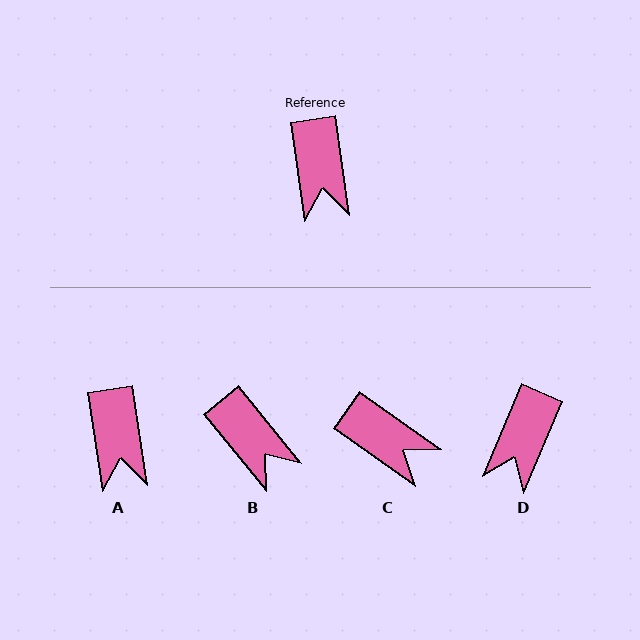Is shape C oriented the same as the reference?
No, it is off by about 46 degrees.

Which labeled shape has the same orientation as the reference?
A.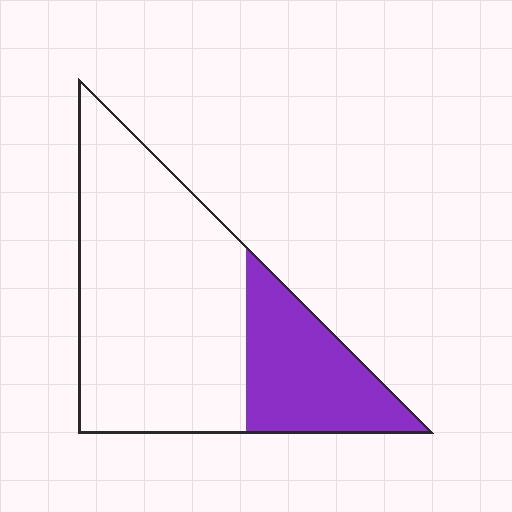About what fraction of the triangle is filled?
About one quarter (1/4).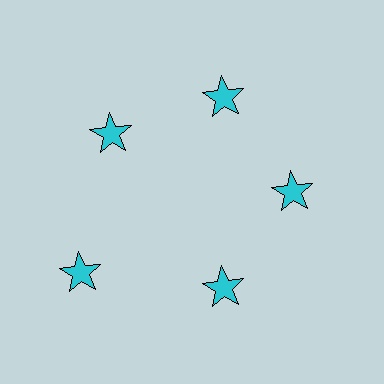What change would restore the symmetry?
The symmetry would be restored by moving it inward, back onto the ring so that all 5 stars sit at equal angles and equal distance from the center.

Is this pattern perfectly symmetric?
No. The 5 cyan stars are arranged in a ring, but one element near the 8 o'clock position is pushed outward from the center, breaking the 5-fold rotational symmetry.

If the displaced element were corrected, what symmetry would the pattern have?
It would have 5-fold rotational symmetry — the pattern would map onto itself every 72 degrees.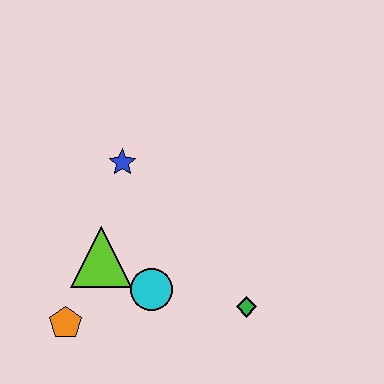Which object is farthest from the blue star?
The green diamond is farthest from the blue star.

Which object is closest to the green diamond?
The cyan circle is closest to the green diamond.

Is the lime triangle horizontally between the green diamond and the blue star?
No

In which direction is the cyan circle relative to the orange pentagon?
The cyan circle is to the right of the orange pentagon.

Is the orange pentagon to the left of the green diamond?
Yes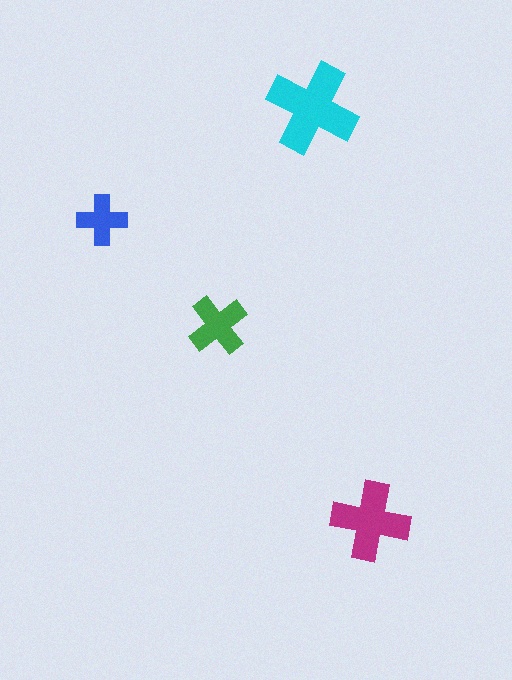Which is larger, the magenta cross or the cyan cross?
The cyan one.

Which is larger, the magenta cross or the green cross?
The magenta one.